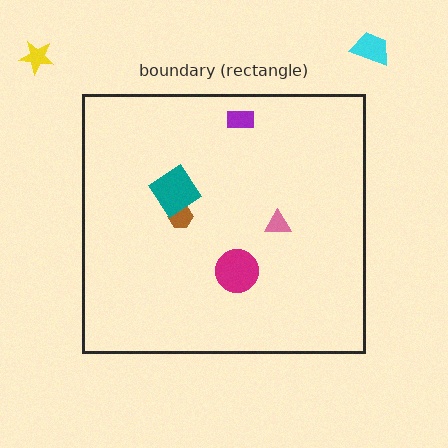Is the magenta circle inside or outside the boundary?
Inside.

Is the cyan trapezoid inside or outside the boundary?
Outside.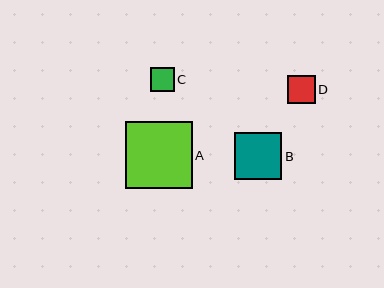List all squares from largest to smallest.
From largest to smallest: A, B, D, C.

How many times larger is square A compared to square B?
Square A is approximately 1.4 times the size of square B.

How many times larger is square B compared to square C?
Square B is approximately 2.0 times the size of square C.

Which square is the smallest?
Square C is the smallest with a size of approximately 23 pixels.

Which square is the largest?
Square A is the largest with a size of approximately 67 pixels.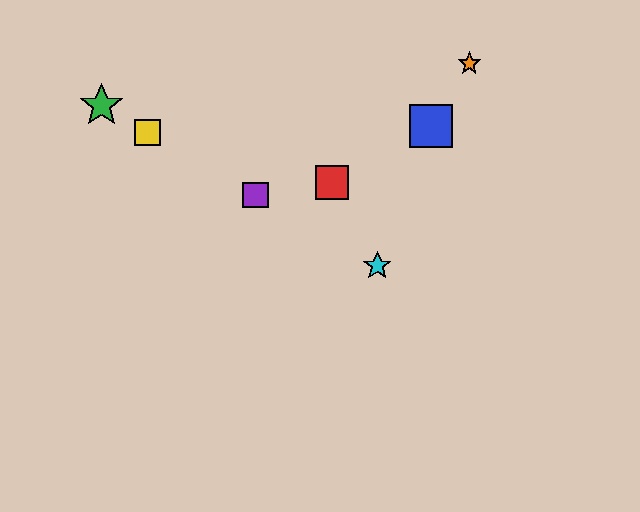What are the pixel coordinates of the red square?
The red square is at (332, 183).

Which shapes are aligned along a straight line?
The green star, the yellow square, the purple square, the cyan star are aligned along a straight line.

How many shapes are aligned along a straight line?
4 shapes (the green star, the yellow square, the purple square, the cyan star) are aligned along a straight line.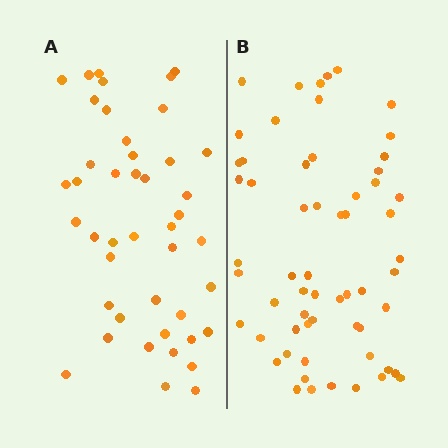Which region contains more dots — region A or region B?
Region B (the right region) has more dots.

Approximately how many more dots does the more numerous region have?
Region B has approximately 15 more dots than region A.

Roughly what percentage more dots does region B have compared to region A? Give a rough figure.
About 35% more.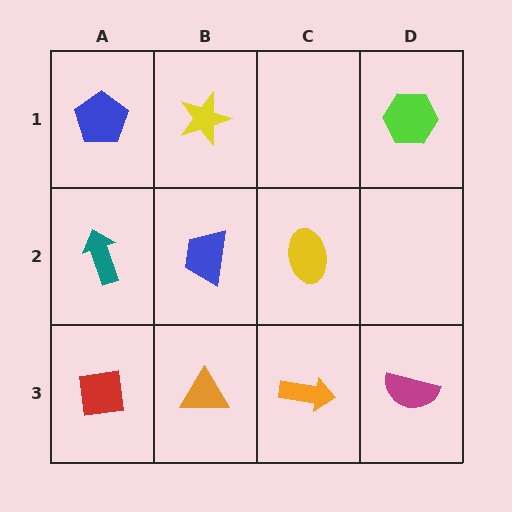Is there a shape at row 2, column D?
No, that cell is empty.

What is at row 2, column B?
A blue trapezoid.